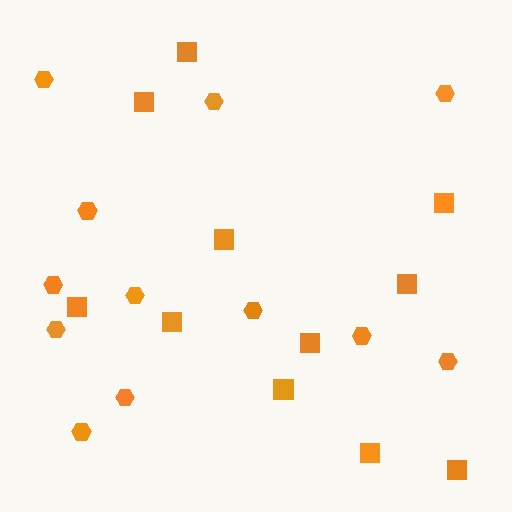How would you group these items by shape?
There are 2 groups: one group of hexagons (12) and one group of squares (11).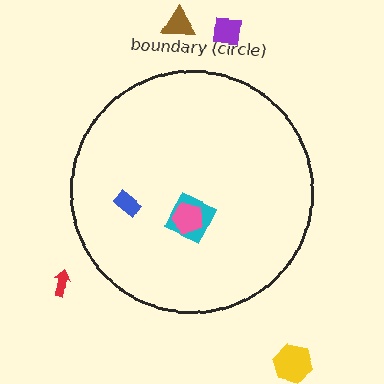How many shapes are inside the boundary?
3 inside, 4 outside.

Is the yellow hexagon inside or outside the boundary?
Outside.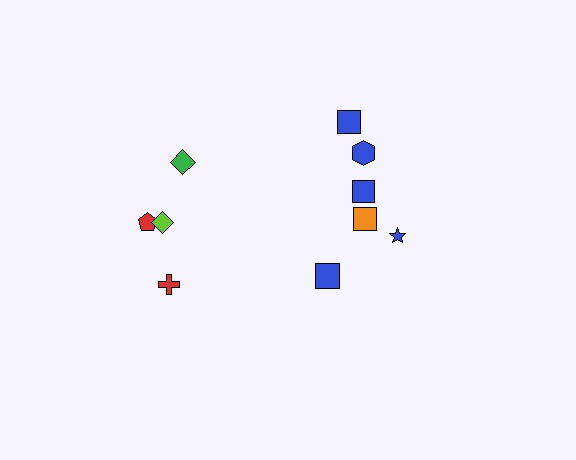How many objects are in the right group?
There are 6 objects.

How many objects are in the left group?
There are 4 objects.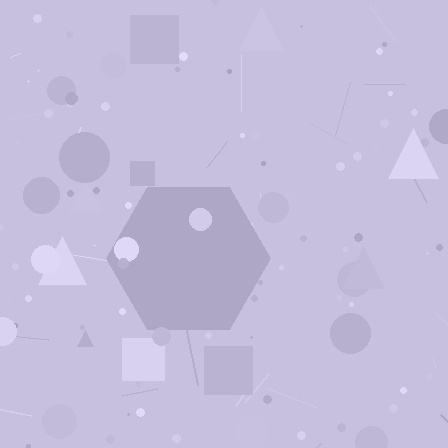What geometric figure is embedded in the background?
A hexagon is embedded in the background.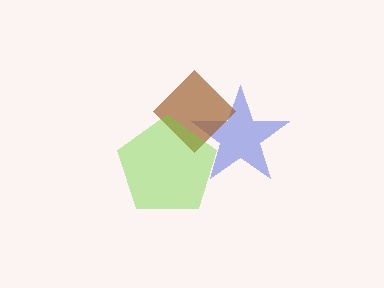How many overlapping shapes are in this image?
There are 3 overlapping shapes in the image.